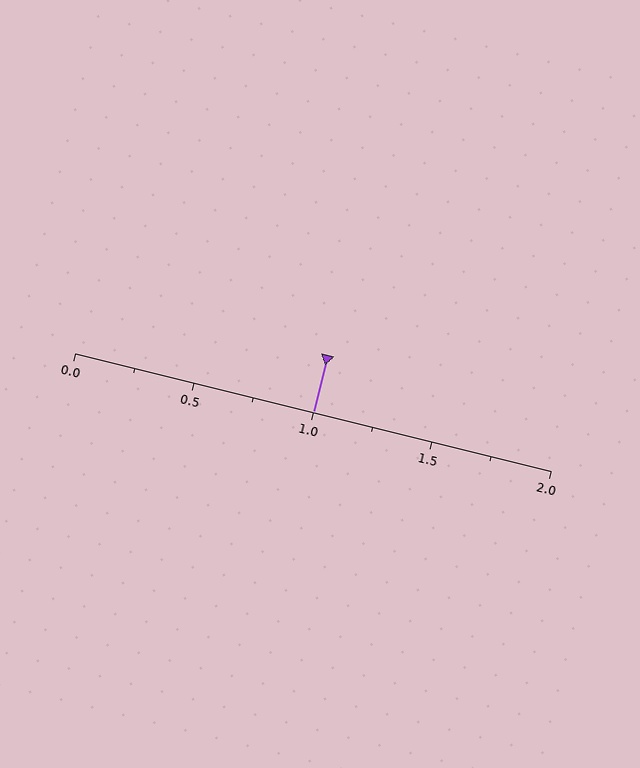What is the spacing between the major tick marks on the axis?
The major ticks are spaced 0.5 apart.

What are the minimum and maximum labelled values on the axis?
The axis runs from 0.0 to 2.0.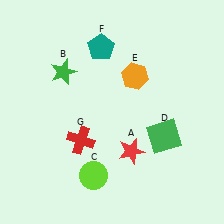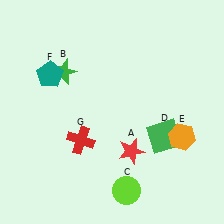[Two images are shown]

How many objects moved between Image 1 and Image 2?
3 objects moved between the two images.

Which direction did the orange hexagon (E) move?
The orange hexagon (E) moved down.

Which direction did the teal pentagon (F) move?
The teal pentagon (F) moved left.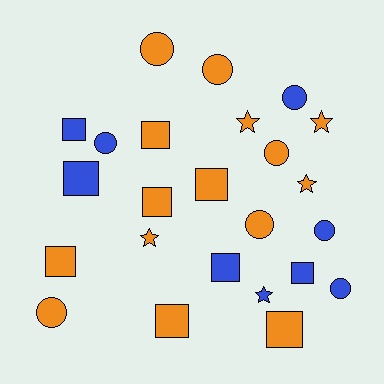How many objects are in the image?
There are 24 objects.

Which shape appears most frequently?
Square, with 10 objects.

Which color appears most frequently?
Orange, with 15 objects.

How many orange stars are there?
There are 4 orange stars.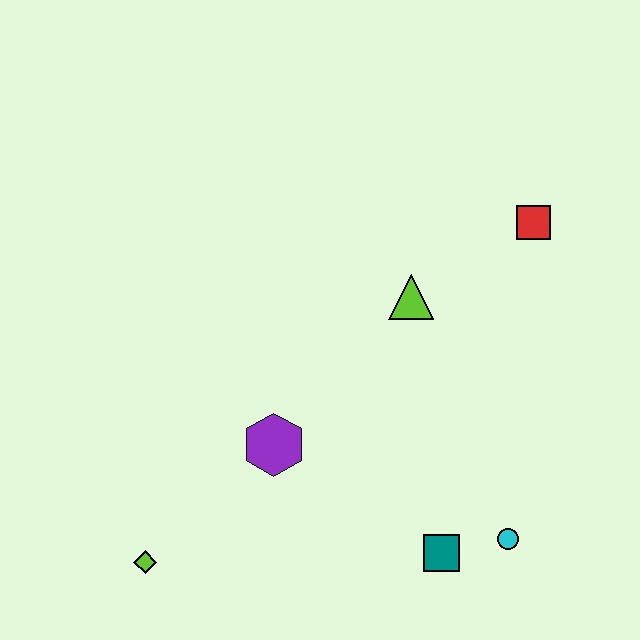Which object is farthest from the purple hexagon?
The red square is farthest from the purple hexagon.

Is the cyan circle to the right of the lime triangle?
Yes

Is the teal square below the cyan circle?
Yes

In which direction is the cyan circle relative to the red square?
The cyan circle is below the red square.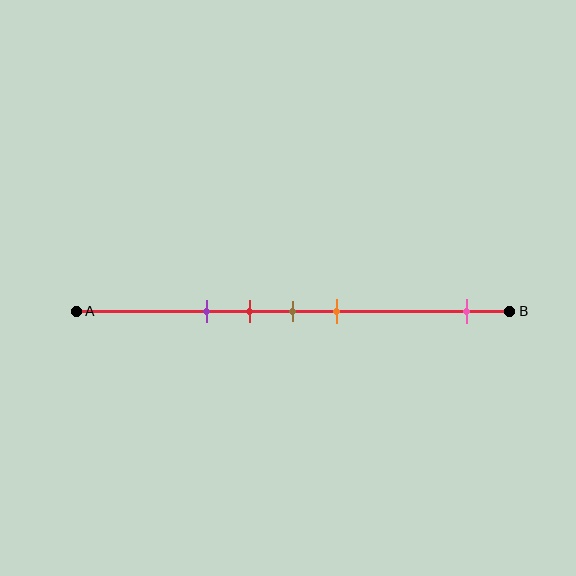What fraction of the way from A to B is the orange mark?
The orange mark is approximately 60% (0.6) of the way from A to B.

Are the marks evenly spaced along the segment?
No, the marks are not evenly spaced.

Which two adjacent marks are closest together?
The red and brown marks are the closest adjacent pair.